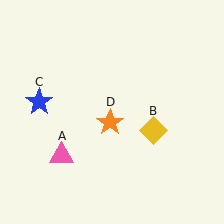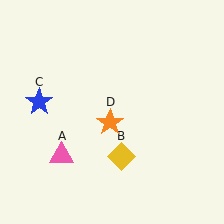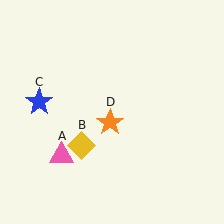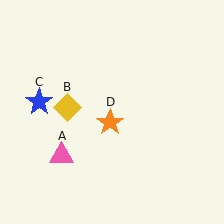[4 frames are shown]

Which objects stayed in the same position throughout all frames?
Pink triangle (object A) and blue star (object C) and orange star (object D) remained stationary.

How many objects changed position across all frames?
1 object changed position: yellow diamond (object B).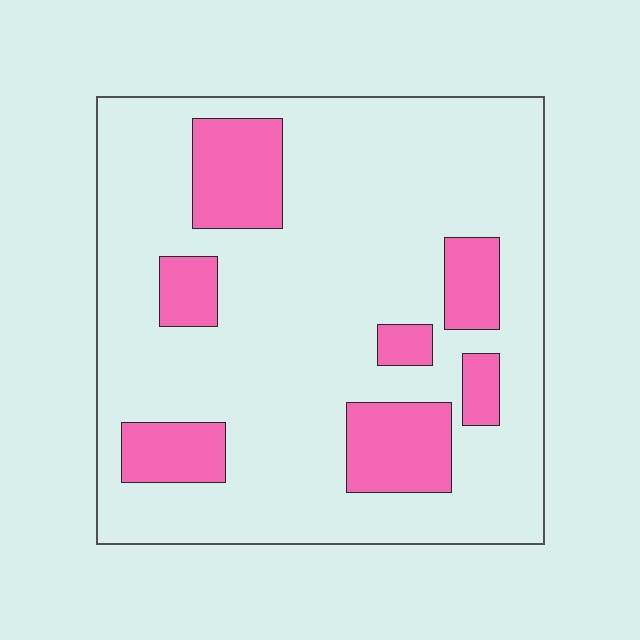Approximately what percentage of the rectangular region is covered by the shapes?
Approximately 20%.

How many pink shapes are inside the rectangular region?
7.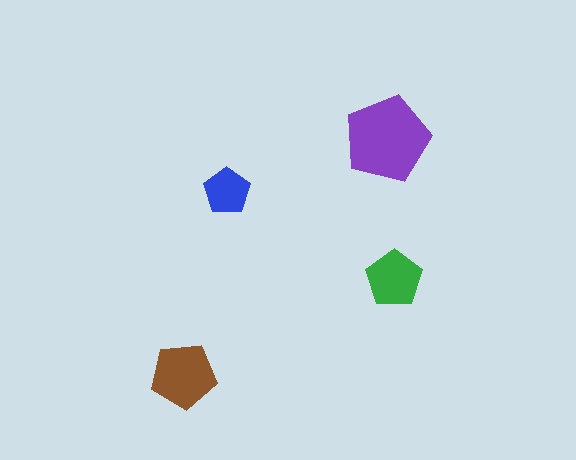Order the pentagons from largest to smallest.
the purple one, the brown one, the green one, the blue one.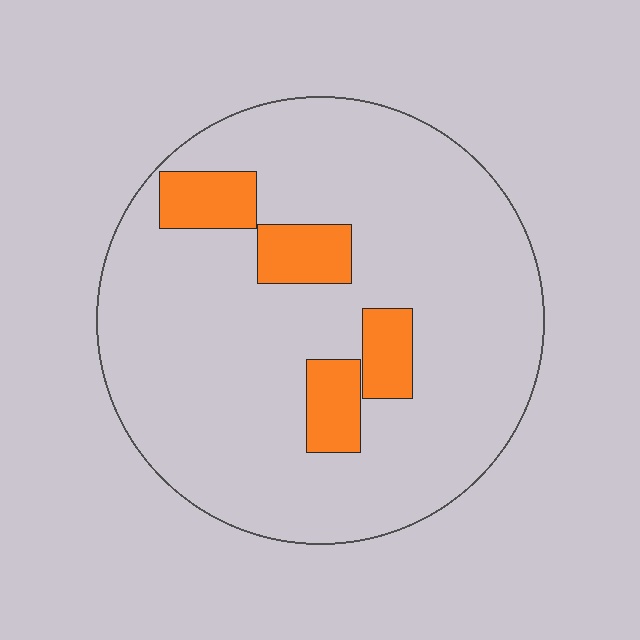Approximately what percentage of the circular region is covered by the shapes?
Approximately 15%.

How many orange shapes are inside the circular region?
4.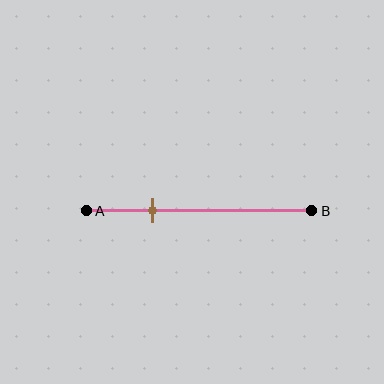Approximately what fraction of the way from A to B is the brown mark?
The brown mark is approximately 30% of the way from A to B.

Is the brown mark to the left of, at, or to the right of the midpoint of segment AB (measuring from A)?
The brown mark is to the left of the midpoint of segment AB.